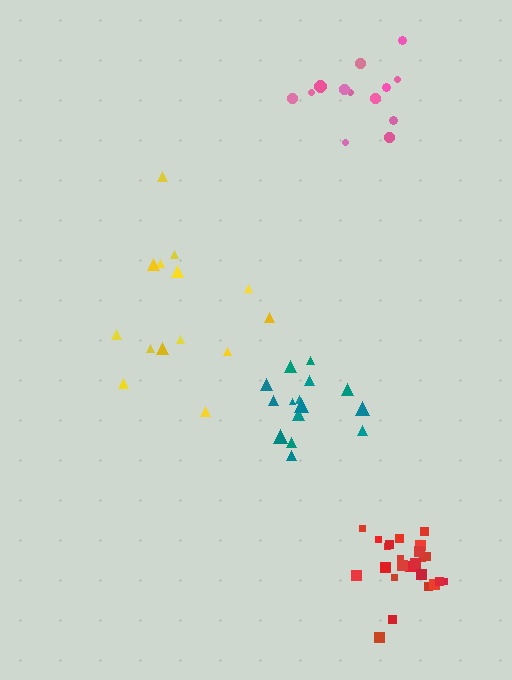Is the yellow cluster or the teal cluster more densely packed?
Teal.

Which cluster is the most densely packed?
Red.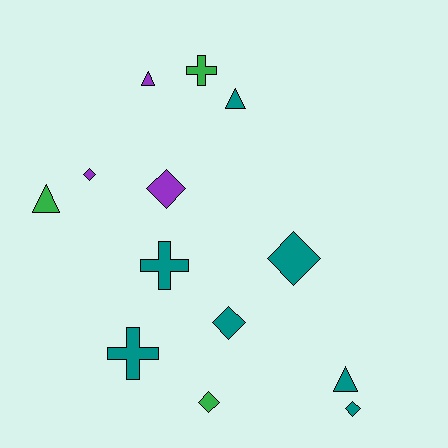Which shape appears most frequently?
Diamond, with 6 objects.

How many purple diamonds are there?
There are 2 purple diamonds.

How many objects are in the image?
There are 13 objects.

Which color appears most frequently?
Teal, with 7 objects.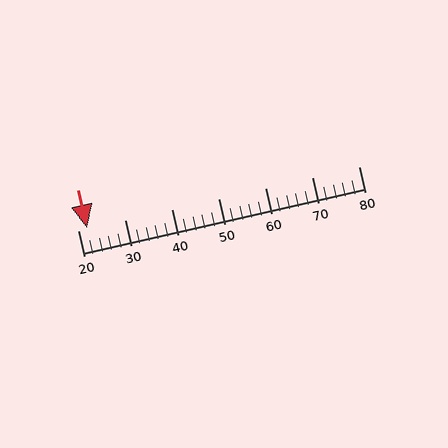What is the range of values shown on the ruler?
The ruler shows values from 20 to 80.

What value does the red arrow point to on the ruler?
The red arrow points to approximately 22.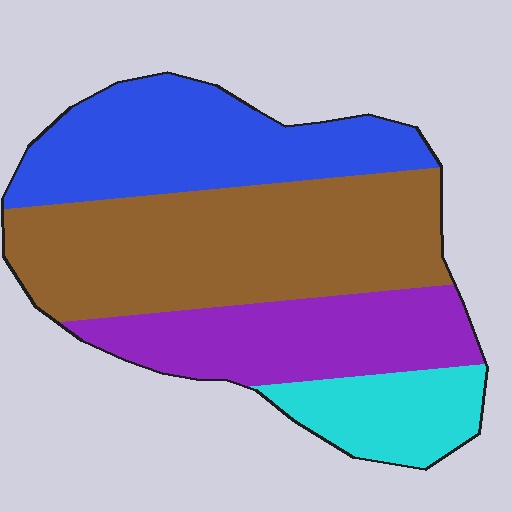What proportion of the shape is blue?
Blue takes up between a quarter and a half of the shape.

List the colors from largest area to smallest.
From largest to smallest: brown, blue, purple, cyan.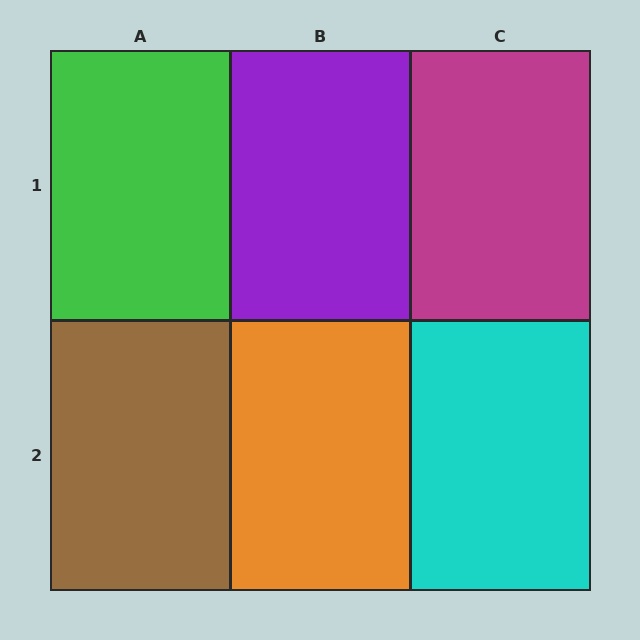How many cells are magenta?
1 cell is magenta.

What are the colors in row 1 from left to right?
Green, purple, magenta.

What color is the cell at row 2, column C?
Cyan.